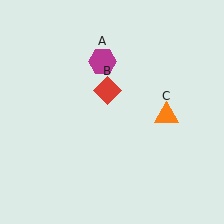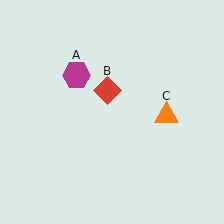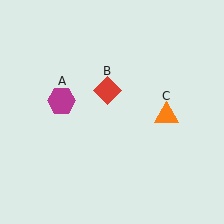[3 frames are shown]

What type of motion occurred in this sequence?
The magenta hexagon (object A) rotated counterclockwise around the center of the scene.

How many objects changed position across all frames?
1 object changed position: magenta hexagon (object A).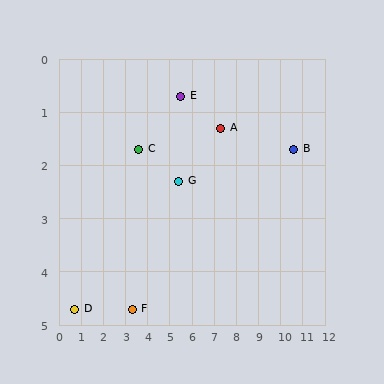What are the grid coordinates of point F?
Point F is at approximately (3.3, 4.7).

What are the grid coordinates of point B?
Point B is at approximately (10.6, 1.7).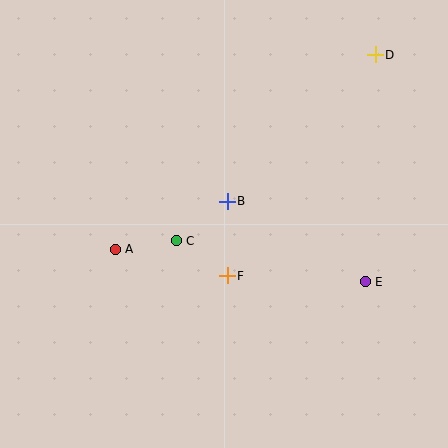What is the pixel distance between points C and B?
The distance between C and B is 65 pixels.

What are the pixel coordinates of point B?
Point B is at (227, 201).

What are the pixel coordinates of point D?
Point D is at (375, 55).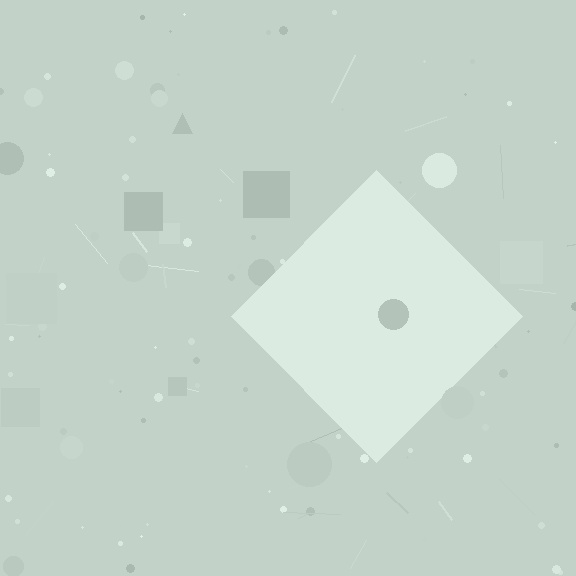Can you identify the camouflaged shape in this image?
The camouflaged shape is a diamond.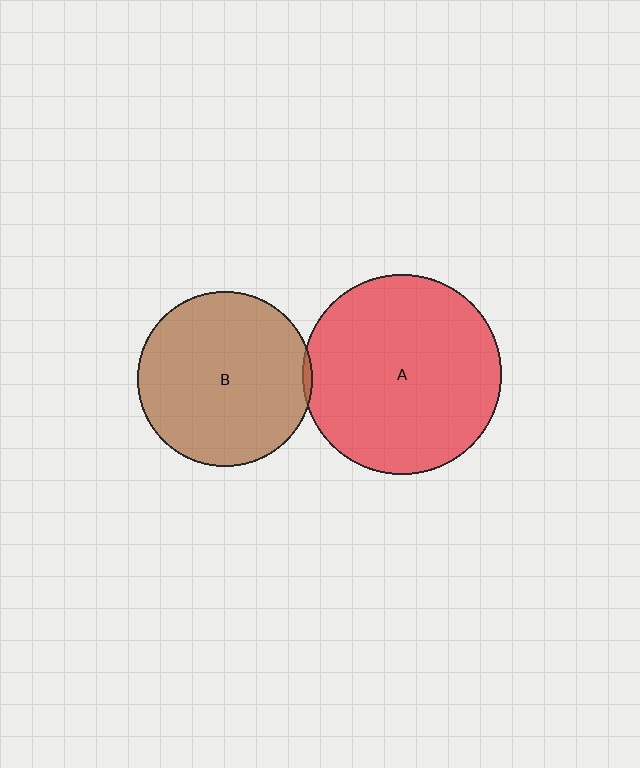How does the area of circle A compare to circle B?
Approximately 1.3 times.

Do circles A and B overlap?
Yes.